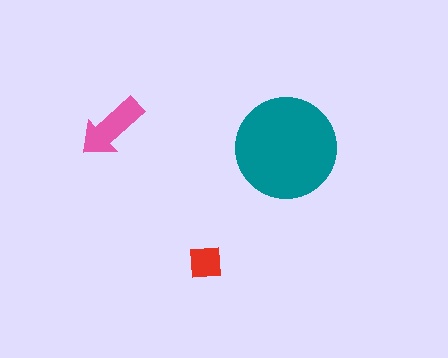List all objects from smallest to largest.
The red square, the pink arrow, the teal circle.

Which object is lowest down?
The red square is bottommost.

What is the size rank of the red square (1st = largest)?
3rd.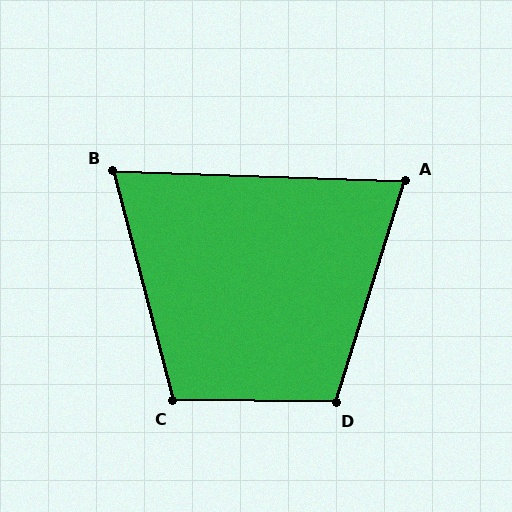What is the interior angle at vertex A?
Approximately 75 degrees (acute).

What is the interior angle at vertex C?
Approximately 105 degrees (obtuse).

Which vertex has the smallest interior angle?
B, at approximately 74 degrees.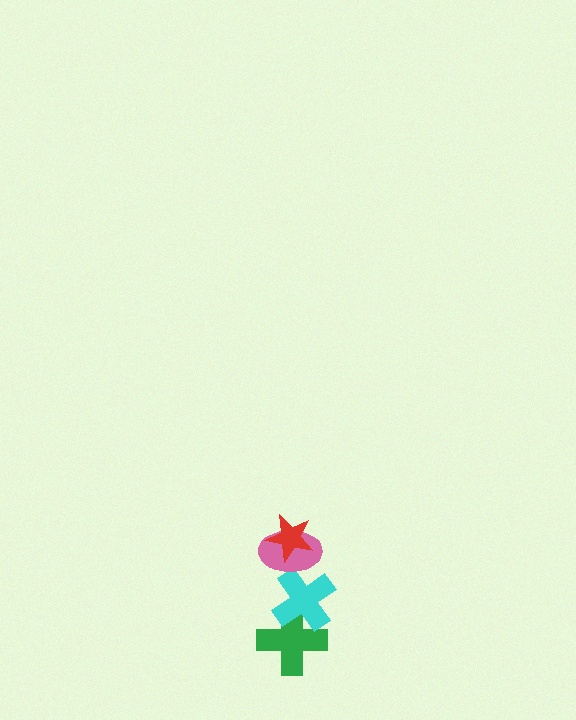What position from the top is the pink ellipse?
The pink ellipse is 2nd from the top.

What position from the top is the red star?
The red star is 1st from the top.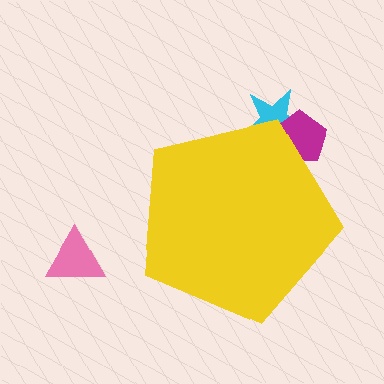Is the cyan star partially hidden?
Yes, the cyan star is partially hidden behind the yellow pentagon.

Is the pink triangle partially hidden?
No, the pink triangle is fully visible.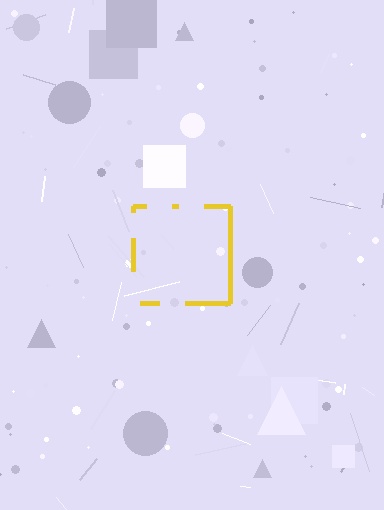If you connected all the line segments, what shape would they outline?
They would outline a square.